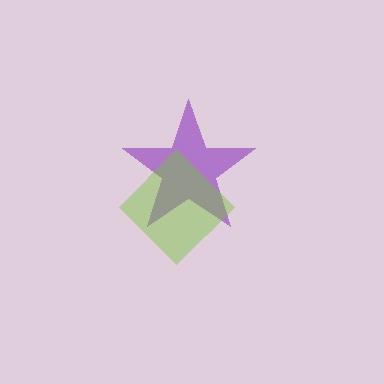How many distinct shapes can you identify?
There are 2 distinct shapes: a purple star, a lime diamond.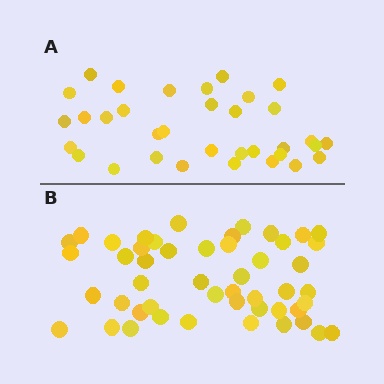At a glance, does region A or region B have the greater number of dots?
Region B (the bottom region) has more dots.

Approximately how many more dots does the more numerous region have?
Region B has approximately 15 more dots than region A.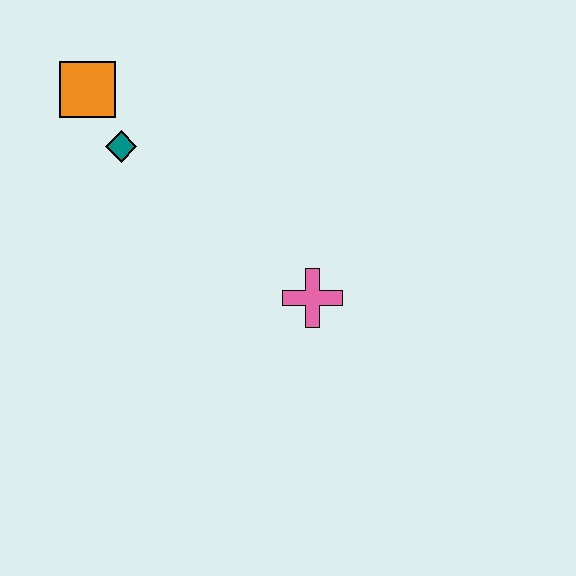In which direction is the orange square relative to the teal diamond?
The orange square is above the teal diamond.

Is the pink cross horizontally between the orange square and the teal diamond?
No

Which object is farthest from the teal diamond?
The pink cross is farthest from the teal diamond.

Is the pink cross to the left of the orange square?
No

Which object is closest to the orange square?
The teal diamond is closest to the orange square.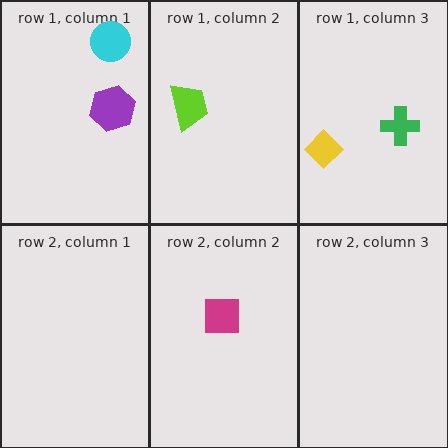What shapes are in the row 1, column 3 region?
The green cross, the yellow diamond.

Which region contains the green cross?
The row 1, column 3 region.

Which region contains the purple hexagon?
The row 1, column 1 region.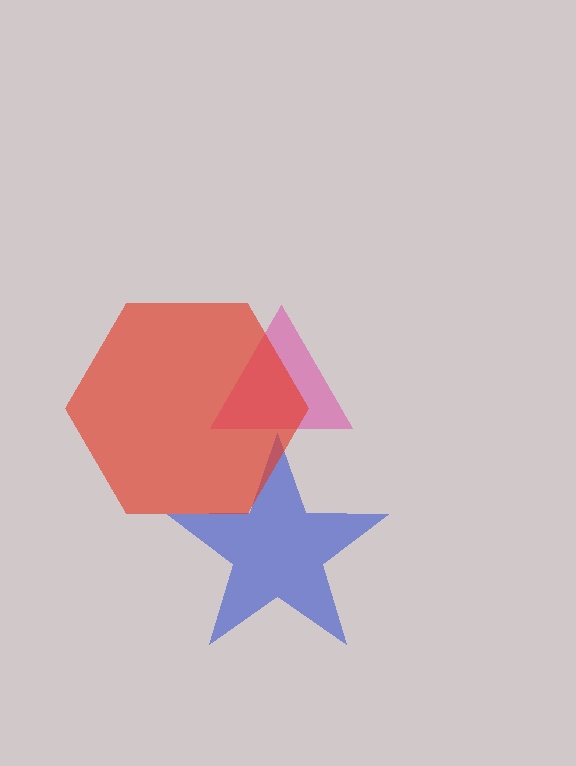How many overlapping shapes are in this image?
There are 3 overlapping shapes in the image.